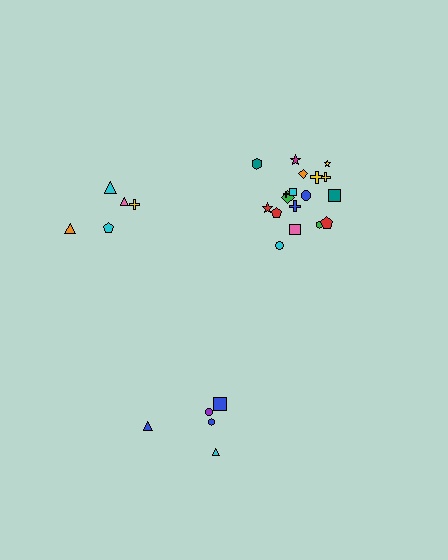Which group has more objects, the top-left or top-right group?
The top-right group.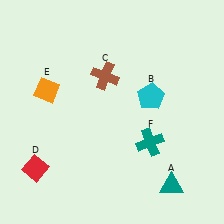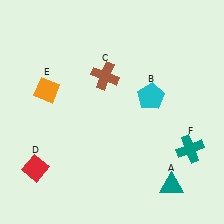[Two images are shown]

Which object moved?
The teal cross (F) moved right.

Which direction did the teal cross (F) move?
The teal cross (F) moved right.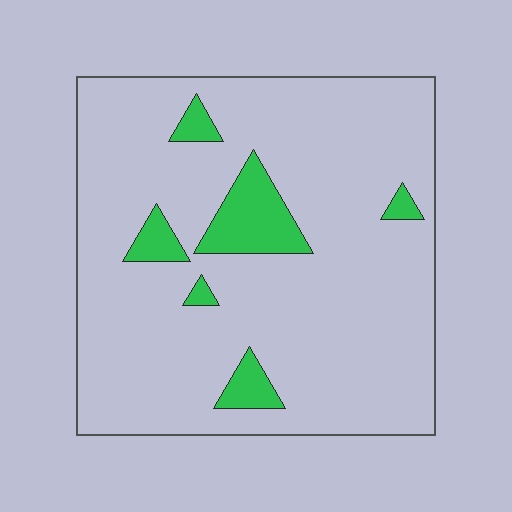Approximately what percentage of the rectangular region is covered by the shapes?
Approximately 10%.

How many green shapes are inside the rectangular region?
6.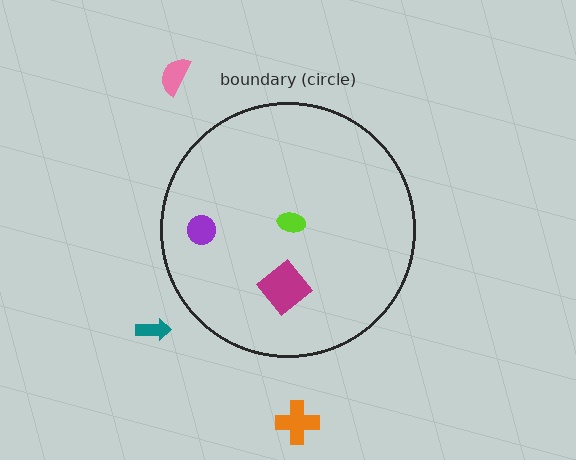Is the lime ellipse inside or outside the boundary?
Inside.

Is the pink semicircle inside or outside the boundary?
Outside.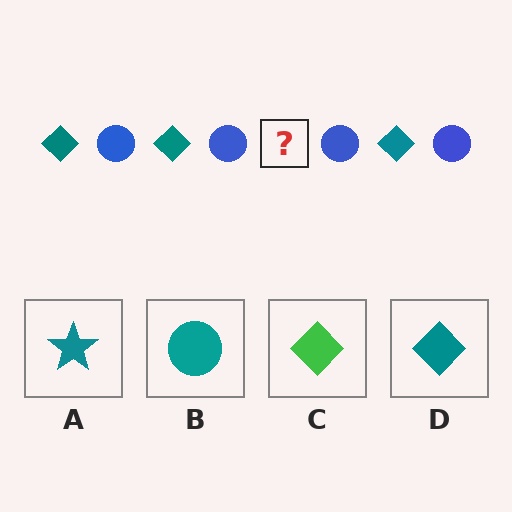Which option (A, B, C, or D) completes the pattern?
D.